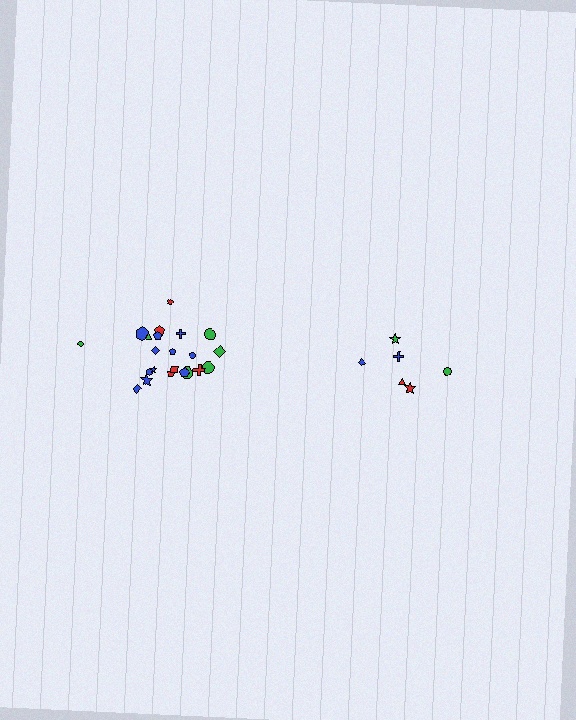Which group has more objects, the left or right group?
The left group.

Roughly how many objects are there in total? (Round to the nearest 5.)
Roughly 30 objects in total.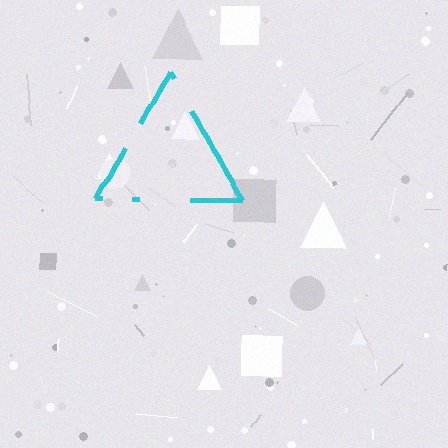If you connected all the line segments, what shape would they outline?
They would outline a triangle.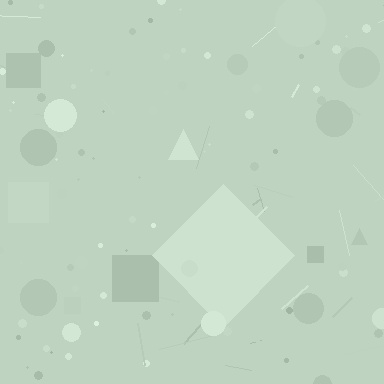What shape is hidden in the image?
A diamond is hidden in the image.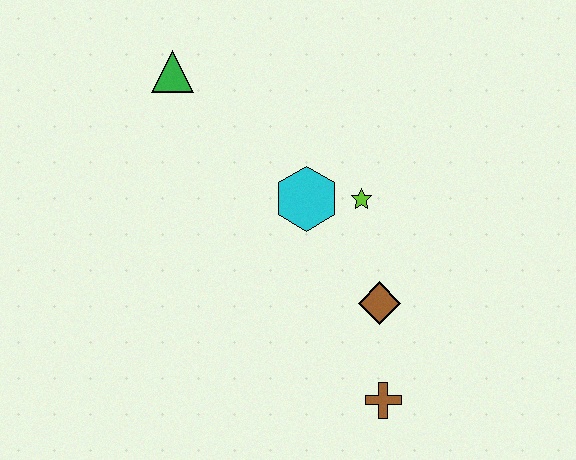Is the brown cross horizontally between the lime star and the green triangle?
No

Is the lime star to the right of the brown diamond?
No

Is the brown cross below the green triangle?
Yes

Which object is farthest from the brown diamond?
The green triangle is farthest from the brown diamond.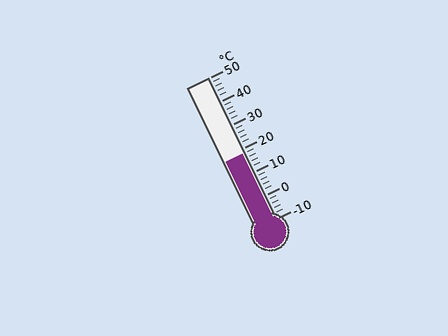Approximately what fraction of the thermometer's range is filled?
The thermometer is filled to approximately 45% of its range.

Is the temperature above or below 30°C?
The temperature is below 30°C.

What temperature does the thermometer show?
The thermometer shows approximately 18°C.